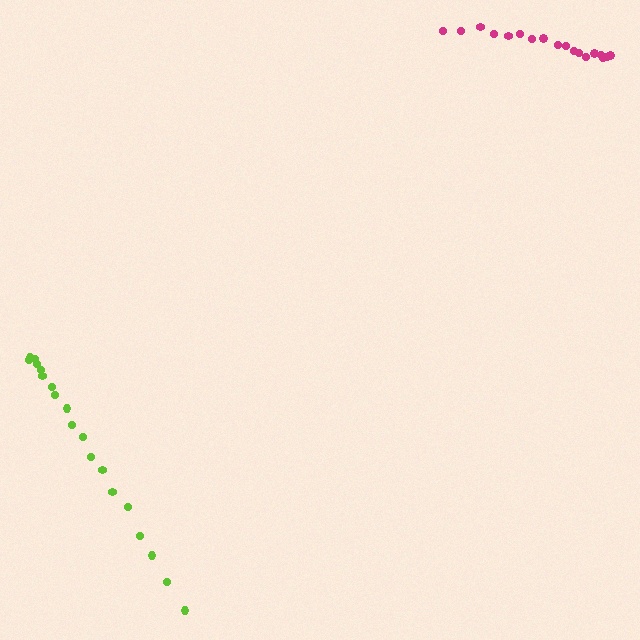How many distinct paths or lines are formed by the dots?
There are 2 distinct paths.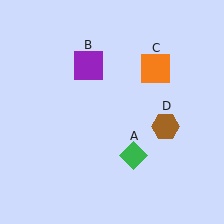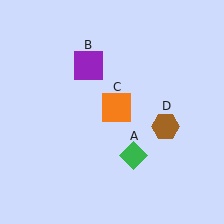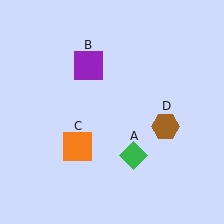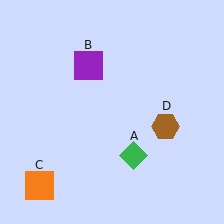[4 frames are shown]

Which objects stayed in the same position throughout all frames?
Green diamond (object A) and purple square (object B) and brown hexagon (object D) remained stationary.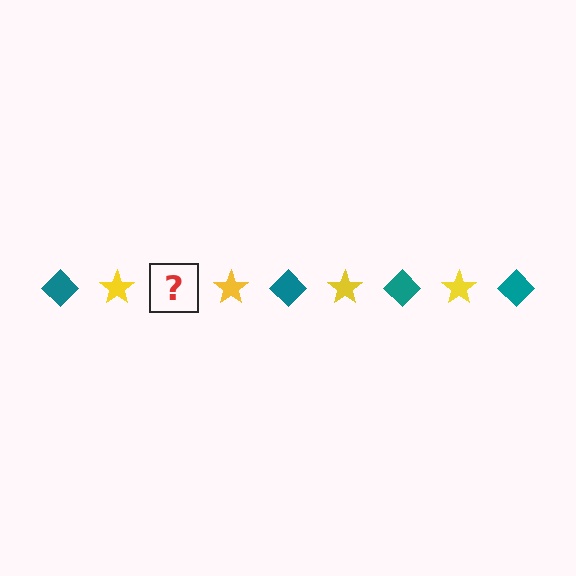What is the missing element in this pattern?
The missing element is a teal diamond.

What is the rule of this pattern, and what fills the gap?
The rule is that the pattern alternates between teal diamond and yellow star. The gap should be filled with a teal diamond.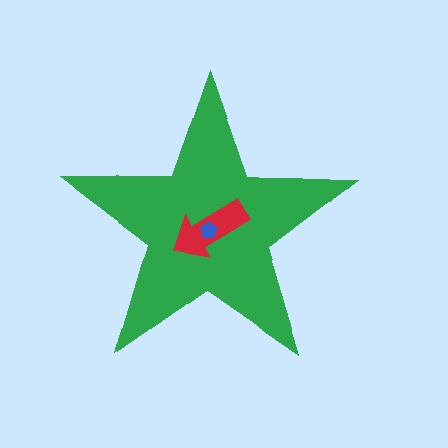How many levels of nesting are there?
3.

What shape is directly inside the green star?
The red arrow.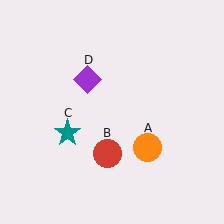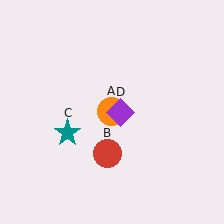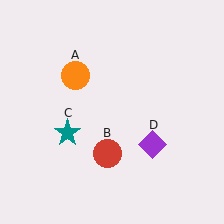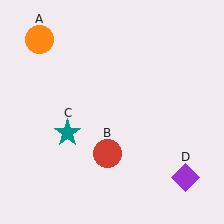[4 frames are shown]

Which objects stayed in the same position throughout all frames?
Red circle (object B) and teal star (object C) remained stationary.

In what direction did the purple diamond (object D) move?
The purple diamond (object D) moved down and to the right.